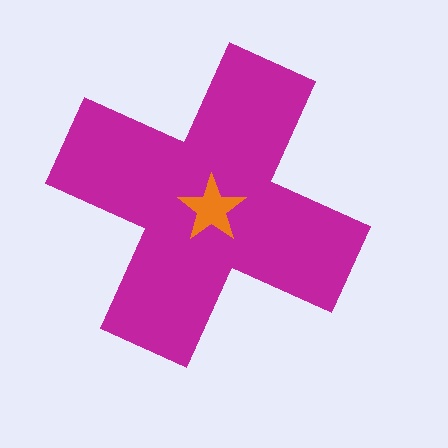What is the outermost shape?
The magenta cross.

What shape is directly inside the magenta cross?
The orange star.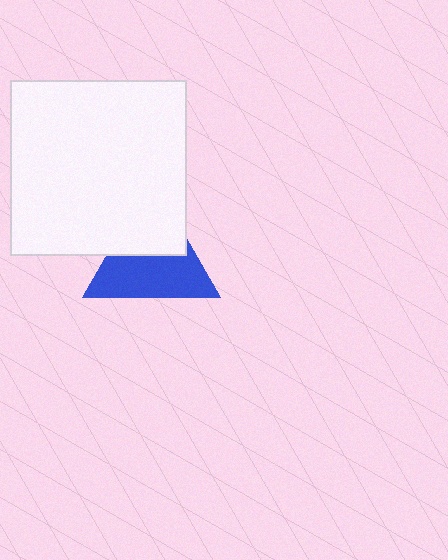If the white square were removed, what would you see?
You would see the complete blue triangle.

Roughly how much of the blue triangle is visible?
About half of it is visible (roughly 58%).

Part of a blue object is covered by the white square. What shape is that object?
It is a triangle.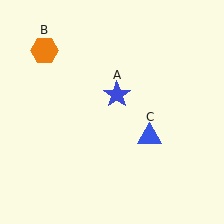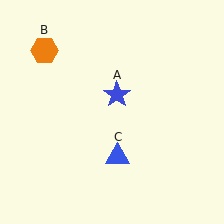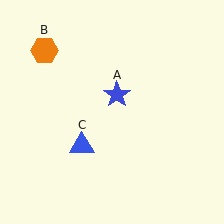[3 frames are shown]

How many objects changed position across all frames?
1 object changed position: blue triangle (object C).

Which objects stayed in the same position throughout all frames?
Blue star (object A) and orange hexagon (object B) remained stationary.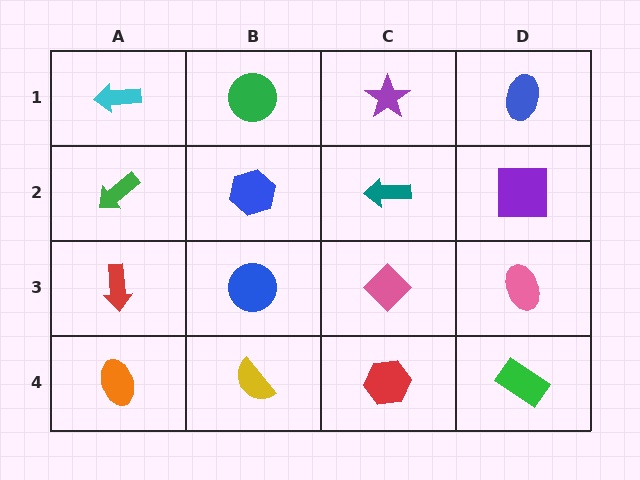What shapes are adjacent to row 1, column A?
A green arrow (row 2, column A), a green circle (row 1, column B).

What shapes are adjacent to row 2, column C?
A purple star (row 1, column C), a pink diamond (row 3, column C), a blue hexagon (row 2, column B), a purple square (row 2, column D).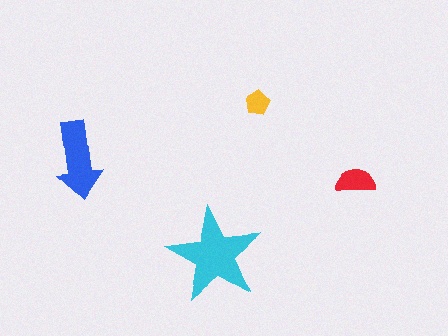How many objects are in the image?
There are 4 objects in the image.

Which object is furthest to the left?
The blue arrow is leftmost.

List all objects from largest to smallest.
The cyan star, the blue arrow, the red semicircle, the yellow pentagon.